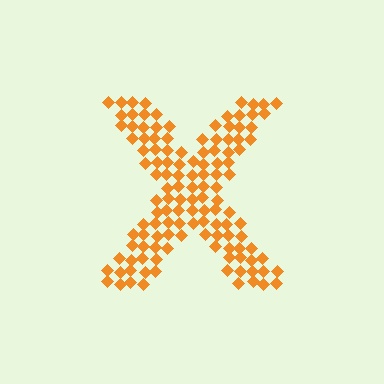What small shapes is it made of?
It is made of small diamonds.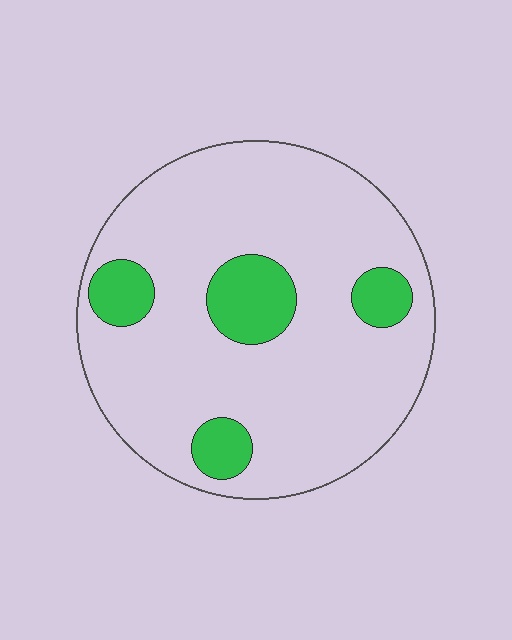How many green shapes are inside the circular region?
4.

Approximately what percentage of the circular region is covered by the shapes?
Approximately 15%.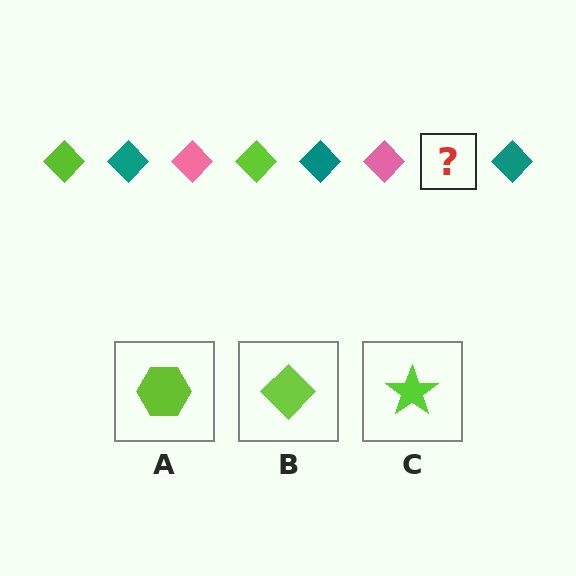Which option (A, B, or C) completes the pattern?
B.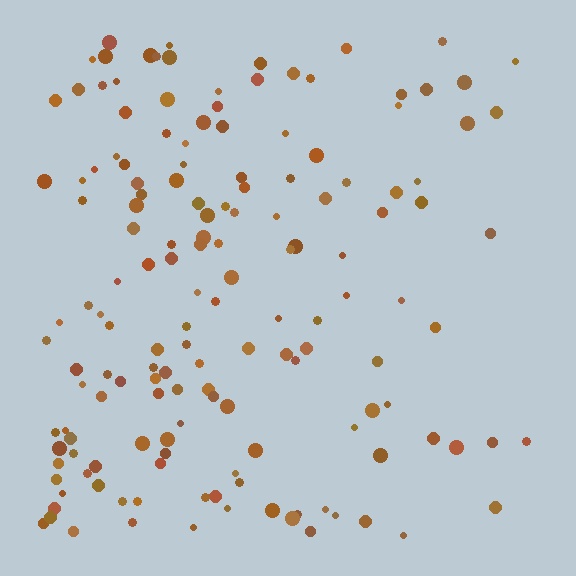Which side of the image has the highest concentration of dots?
The left.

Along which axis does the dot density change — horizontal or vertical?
Horizontal.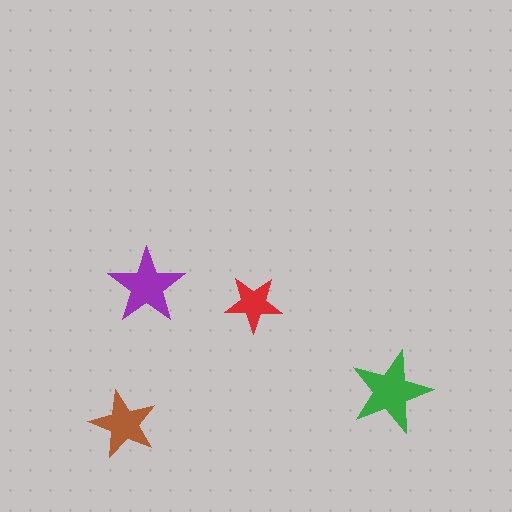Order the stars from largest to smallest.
the green one, the purple one, the brown one, the red one.